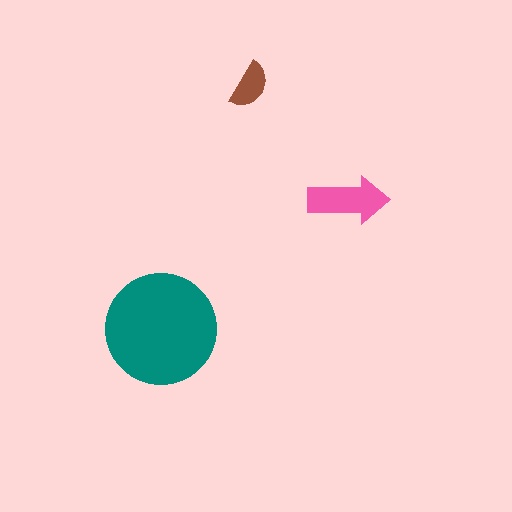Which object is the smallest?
The brown semicircle.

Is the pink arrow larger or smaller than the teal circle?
Smaller.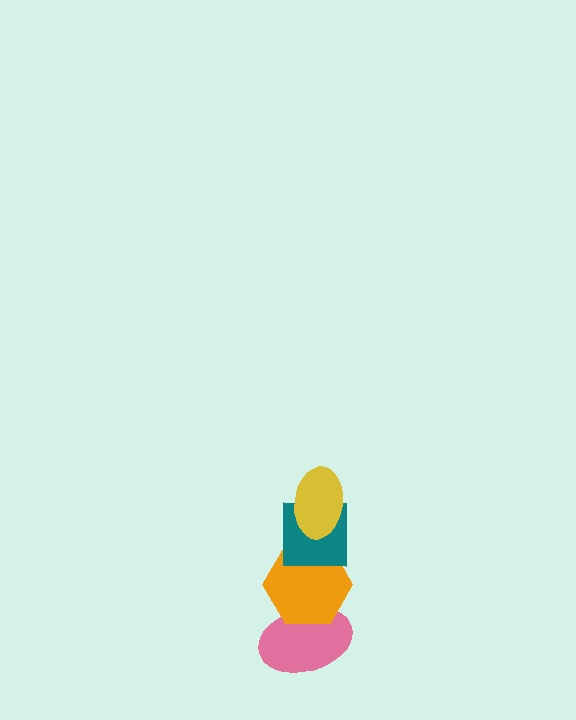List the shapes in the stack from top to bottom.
From top to bottom: the yellow ellipse, the teal square, the orange hexagon, the pink ellipse.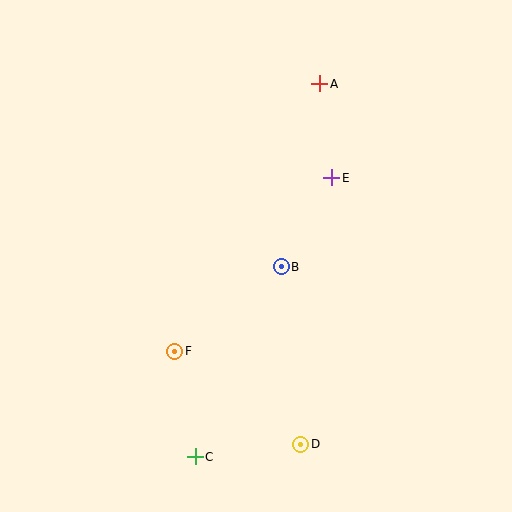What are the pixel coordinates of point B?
Point B is at (281, 267).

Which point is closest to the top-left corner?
Point A is closest to the top-left corner.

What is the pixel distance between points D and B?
The distance between D and B is 179 pixels.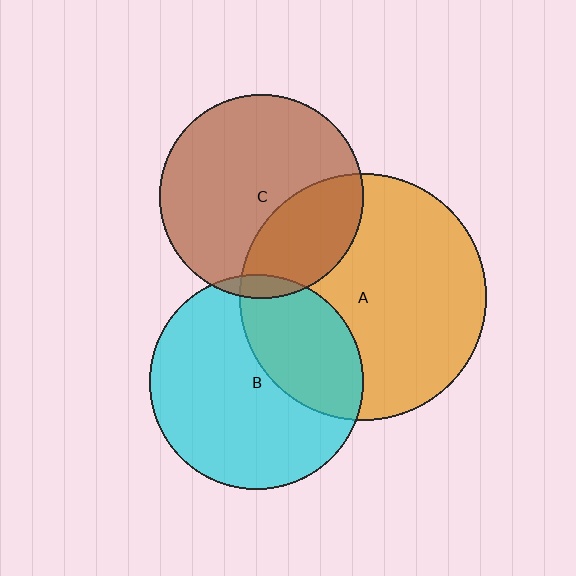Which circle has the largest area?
Circle A (orange).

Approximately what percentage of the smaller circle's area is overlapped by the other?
Approximately 35%.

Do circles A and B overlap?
Yes.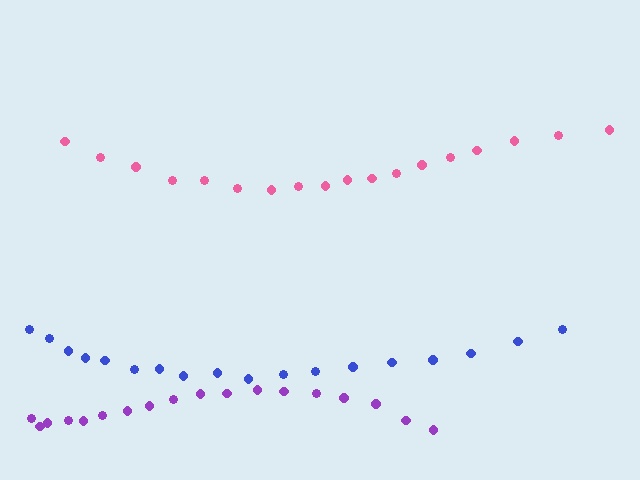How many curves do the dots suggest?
There are 3 distinct paths.